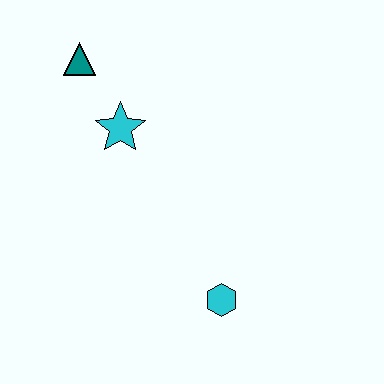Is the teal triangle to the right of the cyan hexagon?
No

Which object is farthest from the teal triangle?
The cyan hexagon is farthest from the teal triangle.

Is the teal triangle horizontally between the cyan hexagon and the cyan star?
No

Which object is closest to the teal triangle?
The cyan star is closest to the teal triangle.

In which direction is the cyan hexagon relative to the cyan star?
The cyan hexagon is below the cyan star.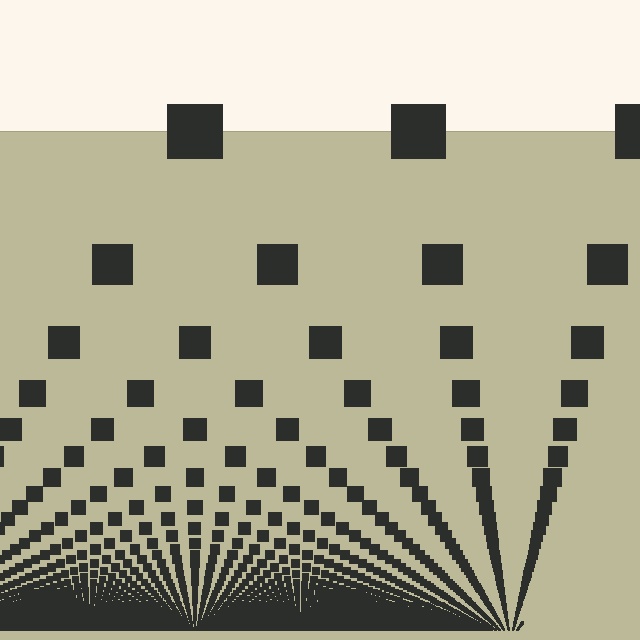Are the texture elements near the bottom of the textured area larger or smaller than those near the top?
Smaller. The gradient is inverted — elements near the bottom are smaller and denser.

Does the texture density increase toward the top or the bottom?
Density increases toward the bottom.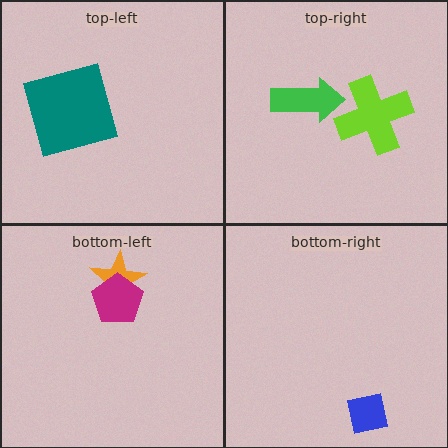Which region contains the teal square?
The top-left region.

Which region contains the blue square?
The bottom-right region.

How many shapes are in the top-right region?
2.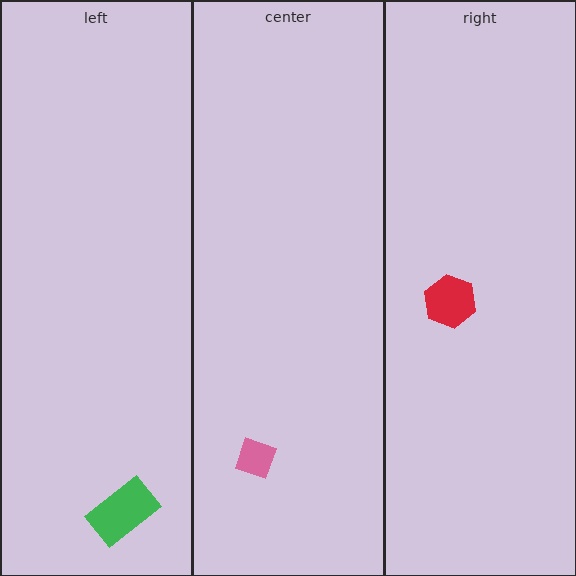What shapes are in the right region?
The red hexagon.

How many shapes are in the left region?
1.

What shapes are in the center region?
The pink diamond.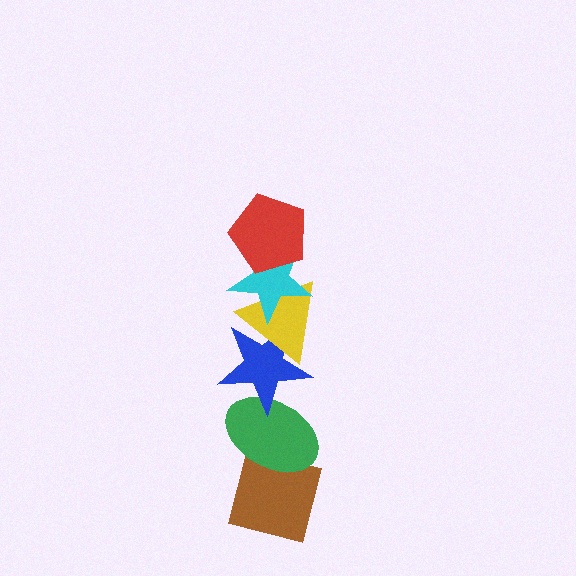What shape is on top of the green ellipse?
The blue star is on top of the green ellipse.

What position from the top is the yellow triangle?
The yellow triangle is 3rd from the top.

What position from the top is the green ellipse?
The green ellipse is 5th from the top.